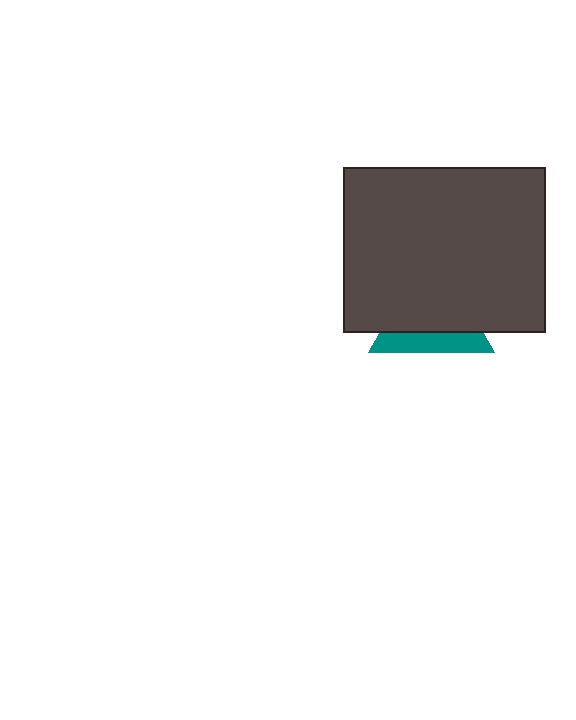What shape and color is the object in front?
The object in front is a dark gray rectangle.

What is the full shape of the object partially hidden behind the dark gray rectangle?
The partially hidden object is a teal triangle.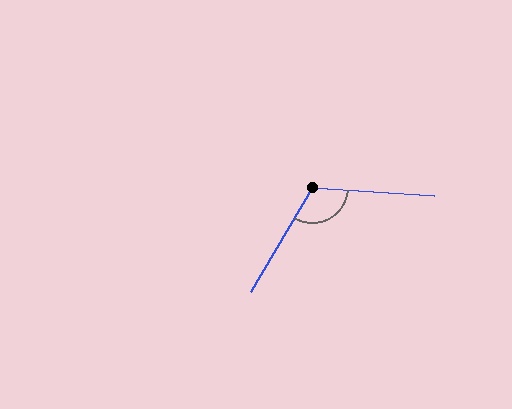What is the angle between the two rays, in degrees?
Approximately 116 degrees.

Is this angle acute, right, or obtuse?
It is obtuse.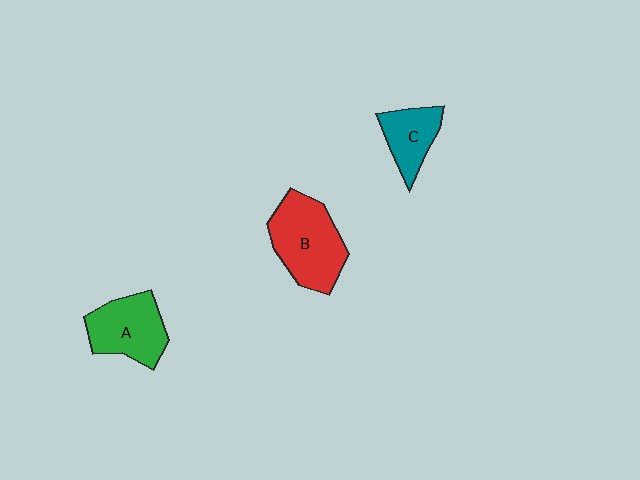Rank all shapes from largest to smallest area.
From largest to smallest: B (red), A (green), C (teal).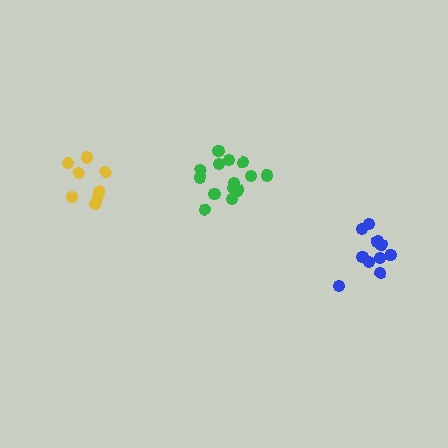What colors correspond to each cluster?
The clusters are colored: blue, yellow, green.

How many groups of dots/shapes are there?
There are 3 groups.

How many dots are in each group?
Group 1: 11 dots, Group 2: 8 dots, Group 3: 14 dots (33 total).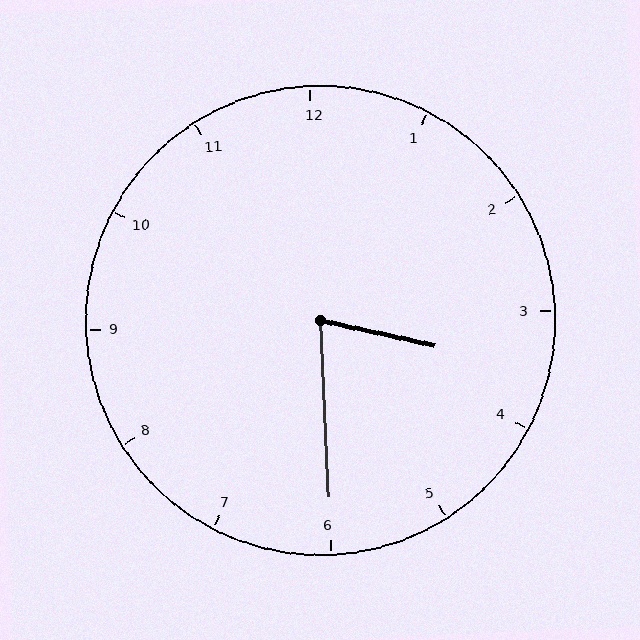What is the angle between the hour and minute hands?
Approximately 75 degrees.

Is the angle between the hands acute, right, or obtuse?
It is acute.